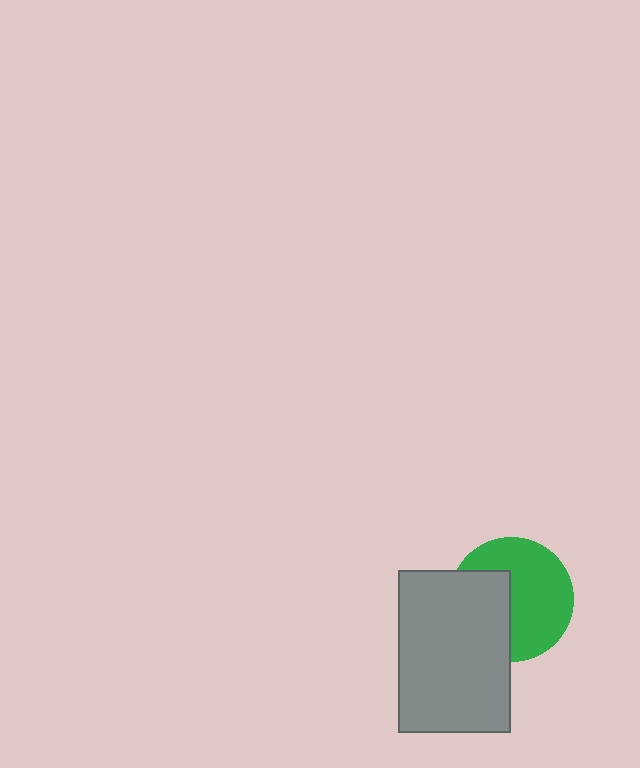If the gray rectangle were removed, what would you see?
You would see the complete green circle.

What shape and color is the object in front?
The object in front is a gray rectangle.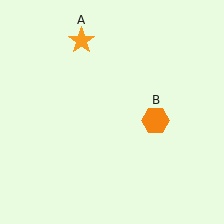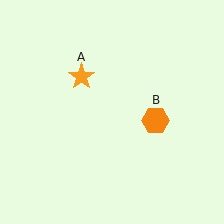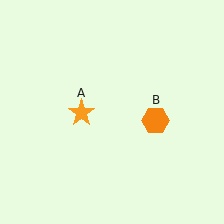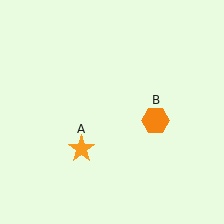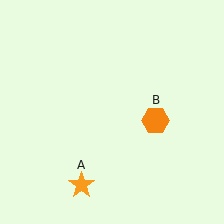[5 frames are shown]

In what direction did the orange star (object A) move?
The orange star (object A) moved down.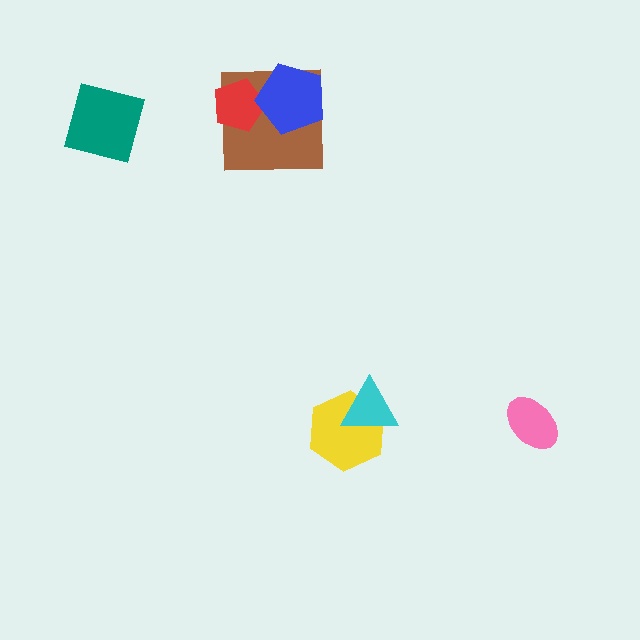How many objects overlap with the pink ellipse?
0 objects overlap with the pink ellipse.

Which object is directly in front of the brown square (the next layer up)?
The red pentagon is directly in front of the brown square.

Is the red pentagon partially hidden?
Yes, it is partially covered by another shape.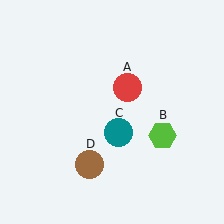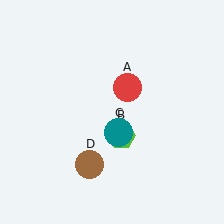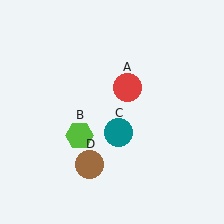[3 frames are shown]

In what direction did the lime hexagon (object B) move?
The lime hexagon (object B) moved left.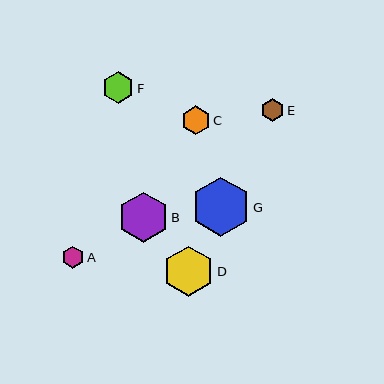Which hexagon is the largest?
Hexagon G is the largest with a size of approximately 59 pixels.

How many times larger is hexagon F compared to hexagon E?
Hexagon F is approximately 1.4 times the size of hexagon E.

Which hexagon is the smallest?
Hexagon A is the smallest with a size of approximately 22 pixels.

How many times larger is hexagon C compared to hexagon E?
Hexagon C is approximately 1.2 times the size of hexagon E.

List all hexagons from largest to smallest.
From largest to smallest: G, D, B, F, C, E, A.